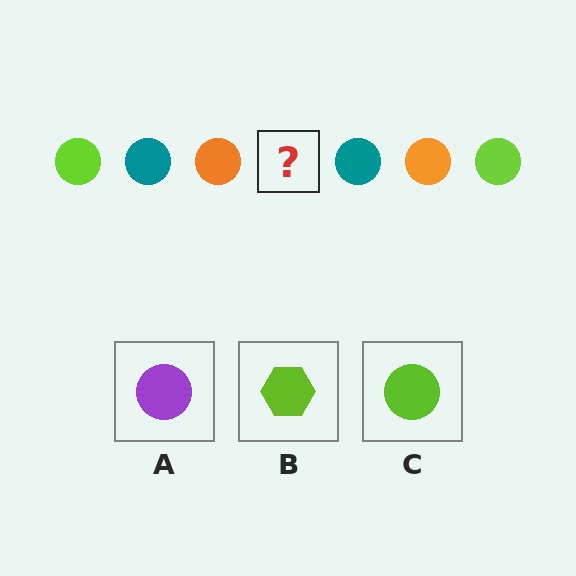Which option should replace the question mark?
Option C.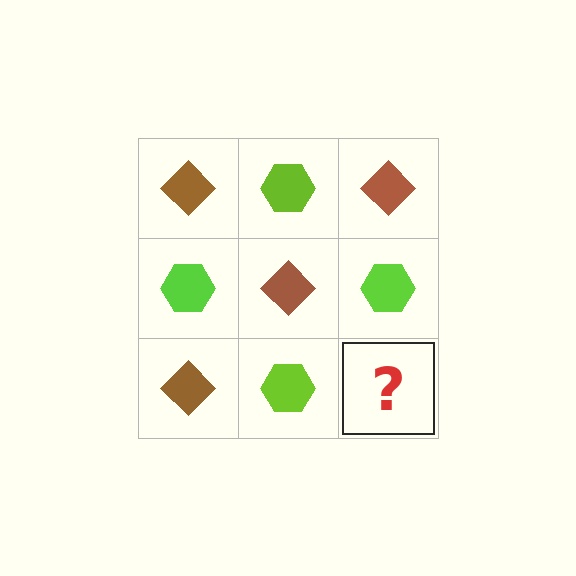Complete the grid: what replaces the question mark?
The question mark should be replaced with a brown diamond.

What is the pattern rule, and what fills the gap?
The rule is that it alternates brown diamond and lime hexagon in a checkerboard pattern. The gap should be filled with a brown diamond.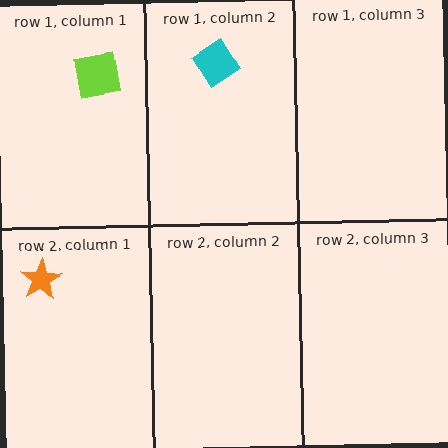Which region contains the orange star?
The row 2, column 1 region.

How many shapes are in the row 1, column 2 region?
1.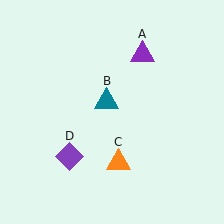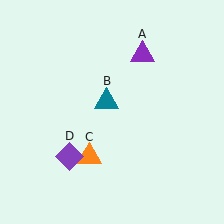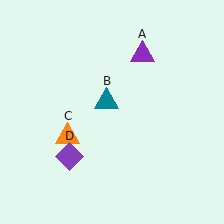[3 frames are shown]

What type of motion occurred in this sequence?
The orange triangle (object C) rotated clockwise around the center of the scene.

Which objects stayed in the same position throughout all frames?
Purple triangle (object A) and teal triangle (object B) and purple diamond (object D) remained stationary.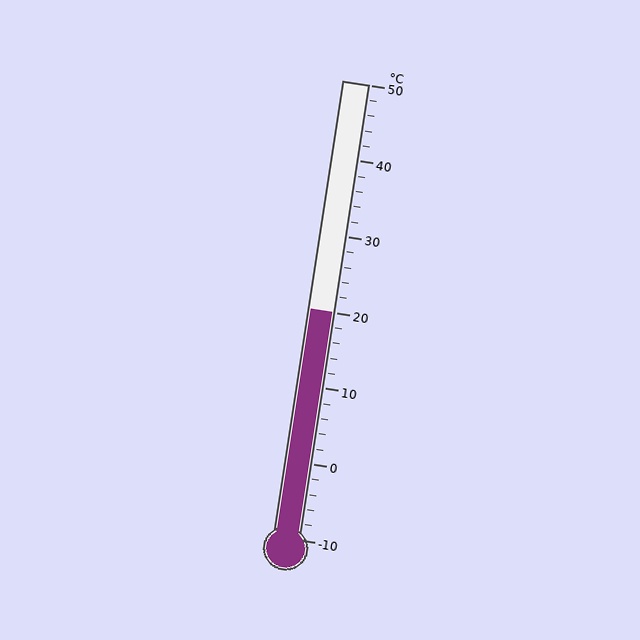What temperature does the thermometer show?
The thermometer shows approximately 20°C.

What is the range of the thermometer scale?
The thermometer scale ranges from -10°C to 50°C.